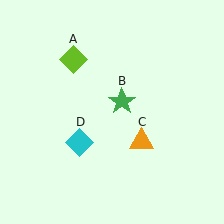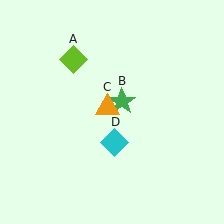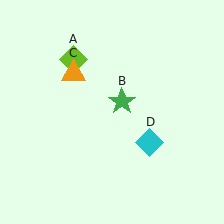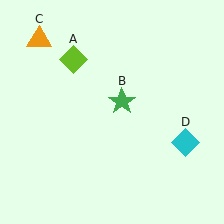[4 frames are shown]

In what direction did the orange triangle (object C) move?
The orange triangle (object C) moved up and to the left.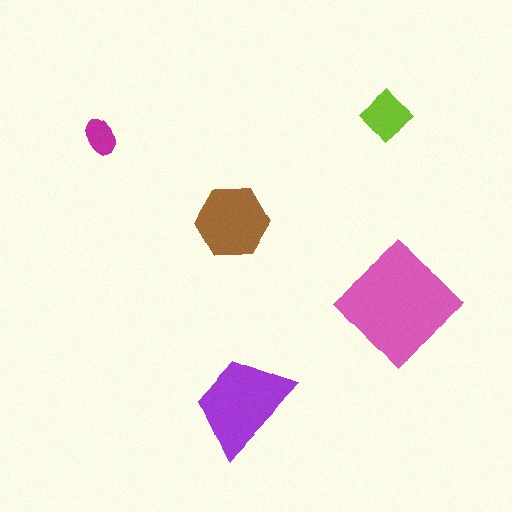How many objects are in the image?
There are 5 objects in the image.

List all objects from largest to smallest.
The pink diamond, the purple trapezoid, the brown hexagon, the lime diamond, the magenta ellipse.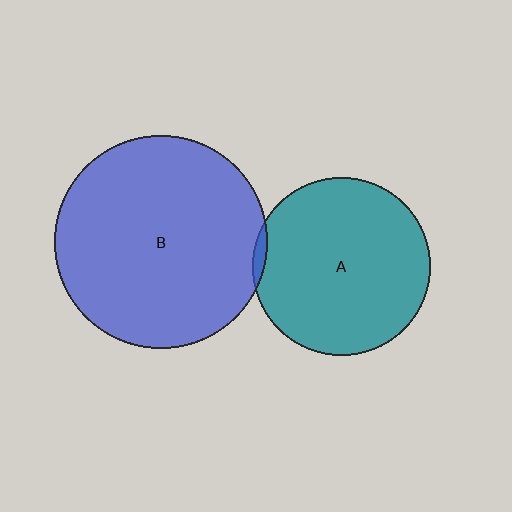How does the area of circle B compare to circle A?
Approximately 1.4 times.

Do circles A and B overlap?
Yes.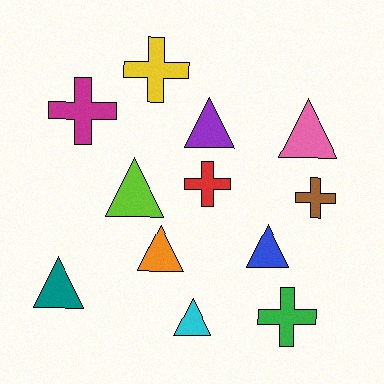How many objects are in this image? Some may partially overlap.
There are 12 objects.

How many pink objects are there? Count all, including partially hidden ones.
There is 1 pink object.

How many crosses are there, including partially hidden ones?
There are 5 crosses.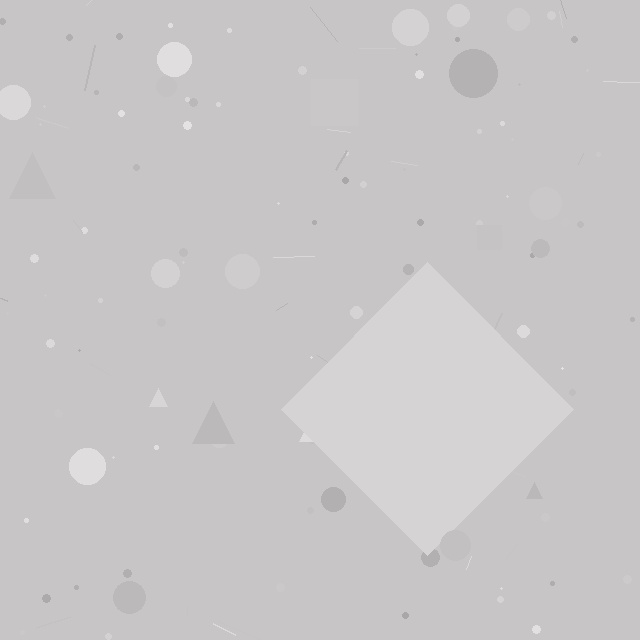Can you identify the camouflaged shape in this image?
The camouflaged shape is a diamond.